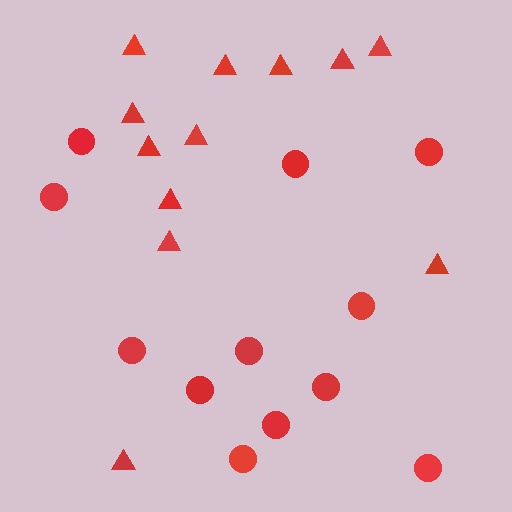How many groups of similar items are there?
There are 2 groups: one group of triangles (12) and one group of circles (12).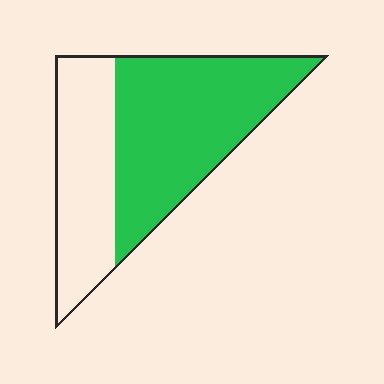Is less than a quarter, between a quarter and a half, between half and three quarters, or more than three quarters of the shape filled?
Between half and three quarters.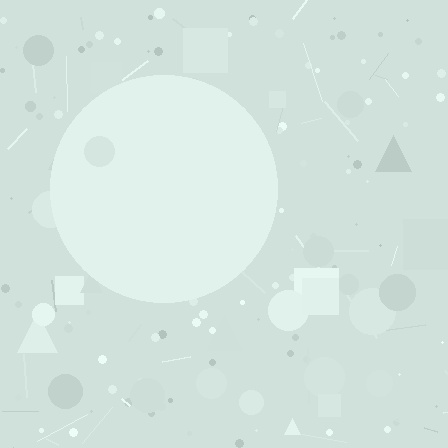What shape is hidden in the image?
A circle is hidden in the image.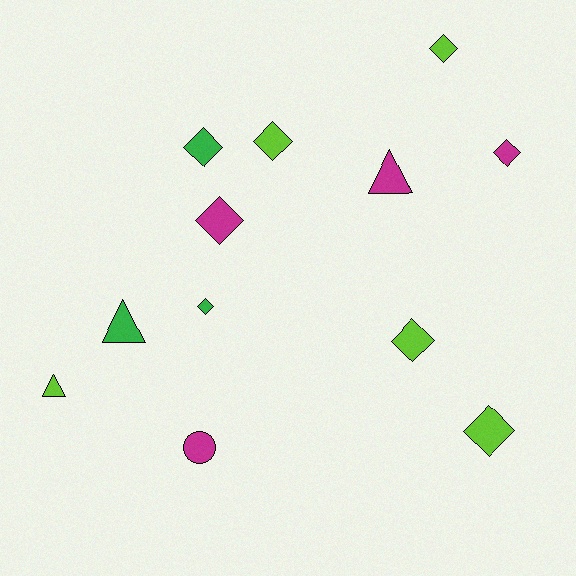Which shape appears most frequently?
Diamond, with 8 objects.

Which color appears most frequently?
Lime, with 5 objects.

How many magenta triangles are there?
There is 1 magenta triangle.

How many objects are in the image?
There are 12 objects.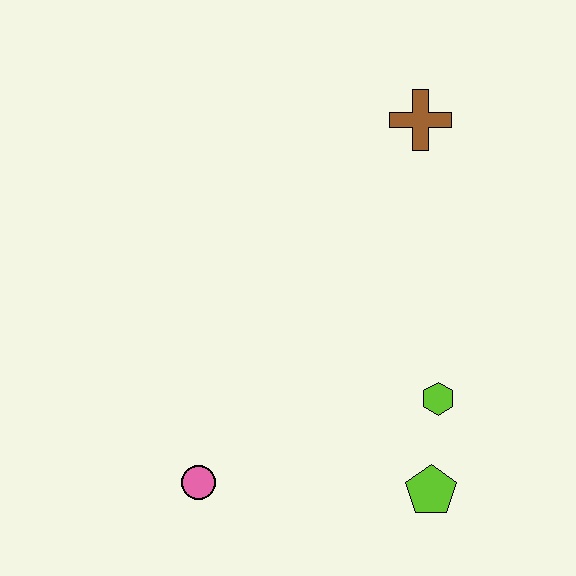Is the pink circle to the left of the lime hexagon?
Yes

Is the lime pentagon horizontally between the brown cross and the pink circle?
No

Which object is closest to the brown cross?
The lime hexagon is closest to the brown cross.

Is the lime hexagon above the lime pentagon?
Yes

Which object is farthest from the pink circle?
The brown cross is farthest from the pink circle.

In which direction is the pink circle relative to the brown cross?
The pink circle is below the brown cross.